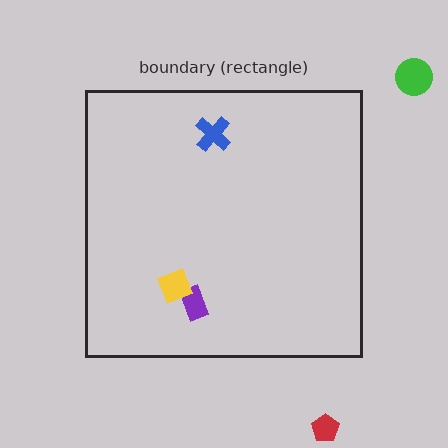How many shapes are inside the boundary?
3 inside, 2 outside.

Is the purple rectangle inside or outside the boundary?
Inside.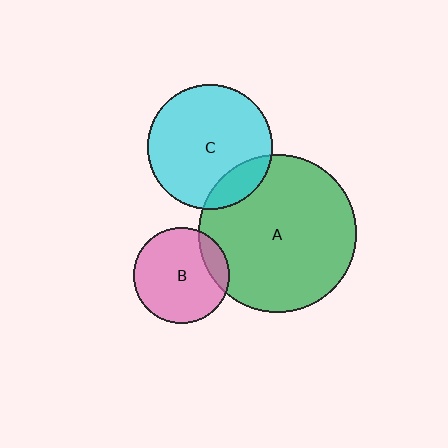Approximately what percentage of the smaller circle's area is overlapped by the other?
Approximately 15%.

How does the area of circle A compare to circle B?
Approximately 2.7 times.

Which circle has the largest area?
Circle A (green).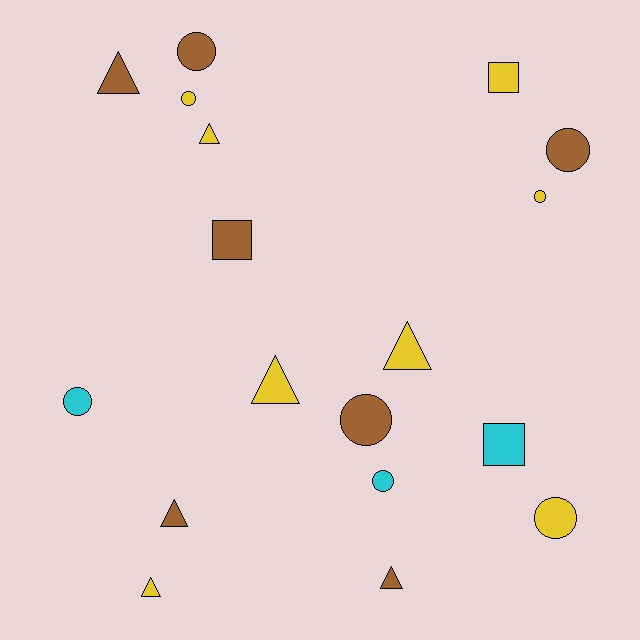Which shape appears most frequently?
Circle, with 8 objects.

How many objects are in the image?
There are 18 objects.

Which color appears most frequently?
Yellow, with 8 objects.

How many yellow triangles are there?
There are 4 yellow triangles.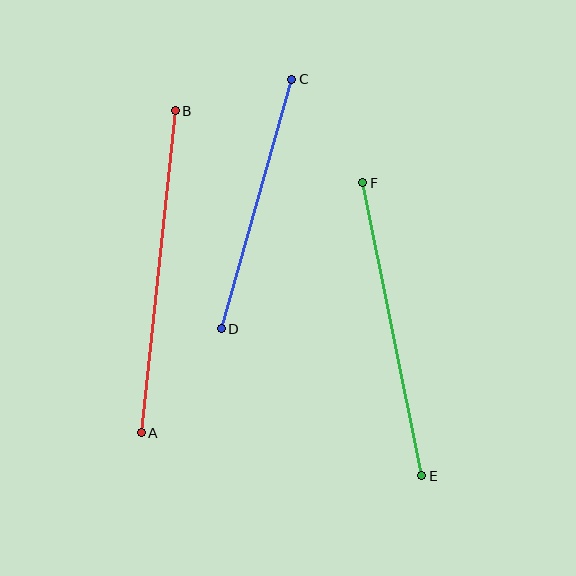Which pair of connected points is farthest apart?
Points A and B are farthest apart.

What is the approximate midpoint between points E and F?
The midpoint is at approximately (392, 329) pixels.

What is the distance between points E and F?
The distance is approximately 299 pixels.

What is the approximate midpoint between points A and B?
The midpoint is at approximately (158, 272) pixels.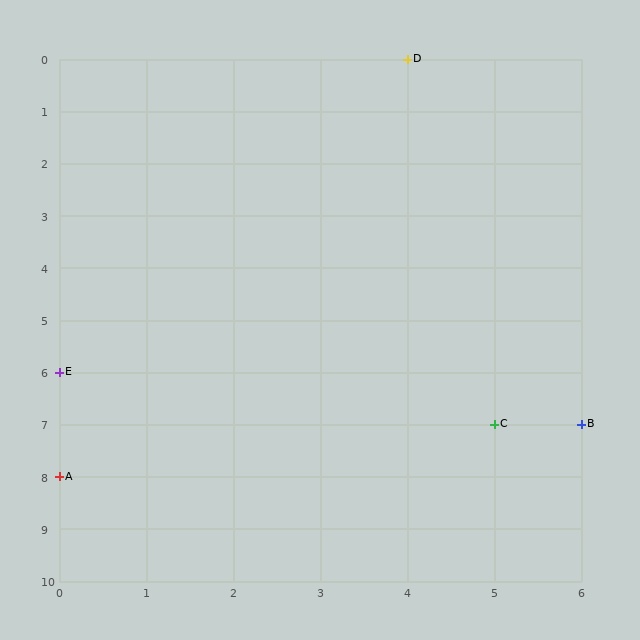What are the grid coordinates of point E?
Point E is at grid coordinates (0, 6).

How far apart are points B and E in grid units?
Points B and E are 6 columns and 1 row apart (about 6.1 grid units diagonally).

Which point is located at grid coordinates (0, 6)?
Point E is at (0, 6).